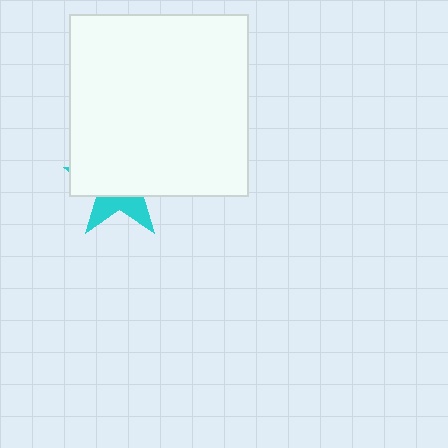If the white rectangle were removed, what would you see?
You would see the complete cyan star.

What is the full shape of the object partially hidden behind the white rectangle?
The partially hidden object is a cyan star.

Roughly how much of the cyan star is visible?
A small part of it is visible (roughly 32%).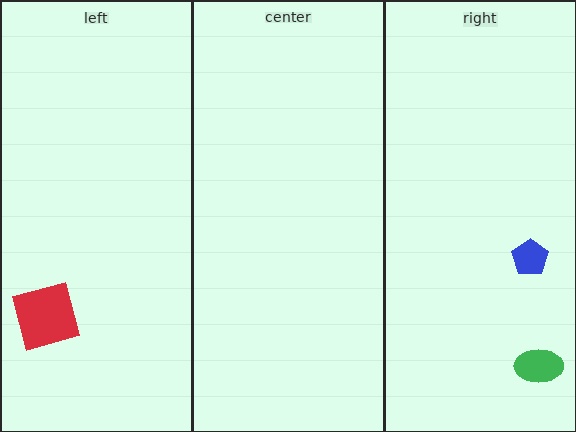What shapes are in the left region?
The red square.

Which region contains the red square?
The left region.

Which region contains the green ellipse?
The right region.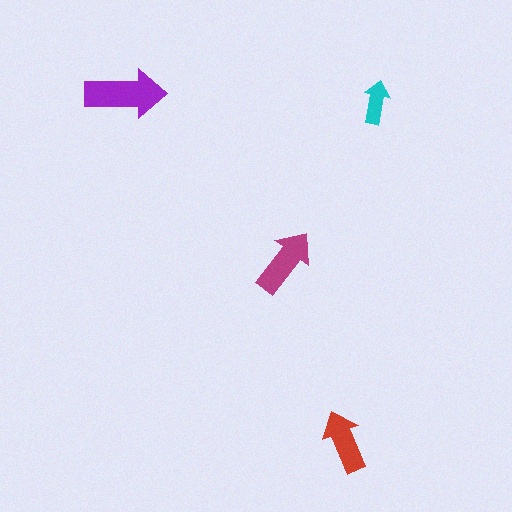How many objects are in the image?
There are 4 objects in the image.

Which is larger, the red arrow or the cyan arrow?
The red one.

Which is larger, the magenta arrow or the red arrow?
The magenta one.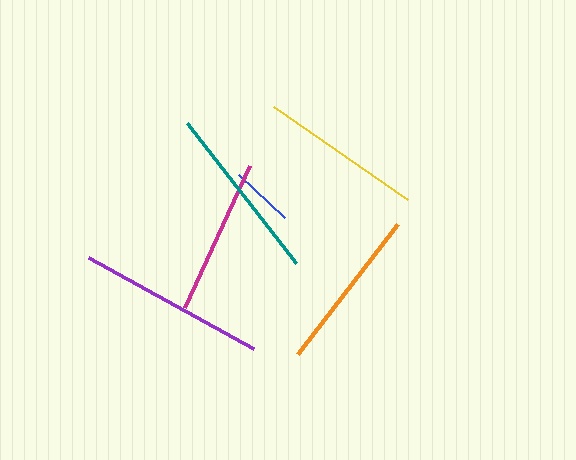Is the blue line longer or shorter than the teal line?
The teal line is longer than the blue line.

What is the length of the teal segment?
The teal segment is approximately 178 pixels long.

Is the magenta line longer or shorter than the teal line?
The teal line is longer than the magenta line.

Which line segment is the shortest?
The blue line is the shortest at approximately 63 pixels.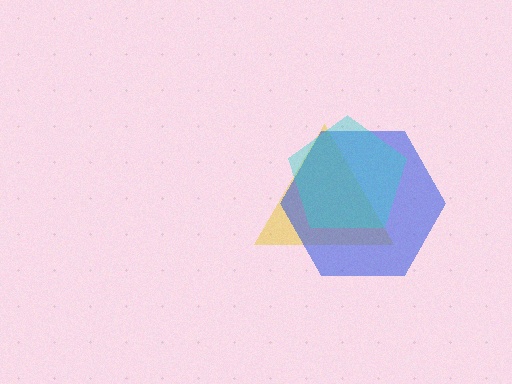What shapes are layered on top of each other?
The layered shapes are: a yellow triangle, a blue hexagon, a cyan pentagon.